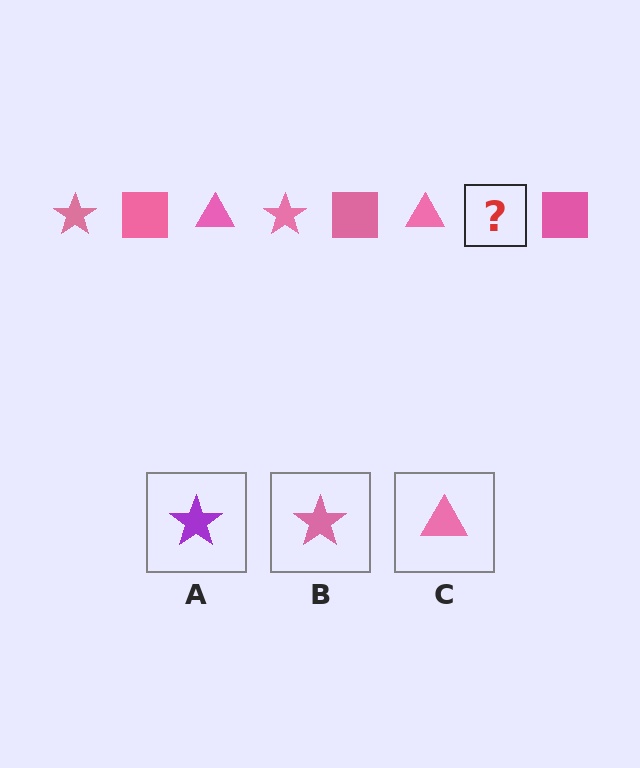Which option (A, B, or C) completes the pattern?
B.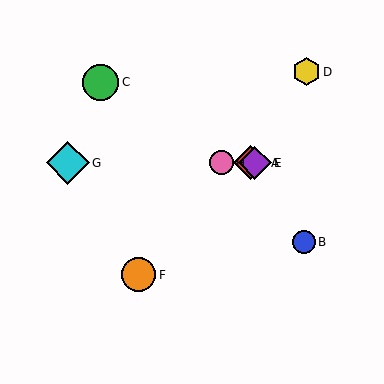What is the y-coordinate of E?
Object E is at y≈163.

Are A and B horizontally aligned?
No, A is at y≈163 and B is at y≈242.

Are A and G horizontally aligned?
Yes, both are at y≈163.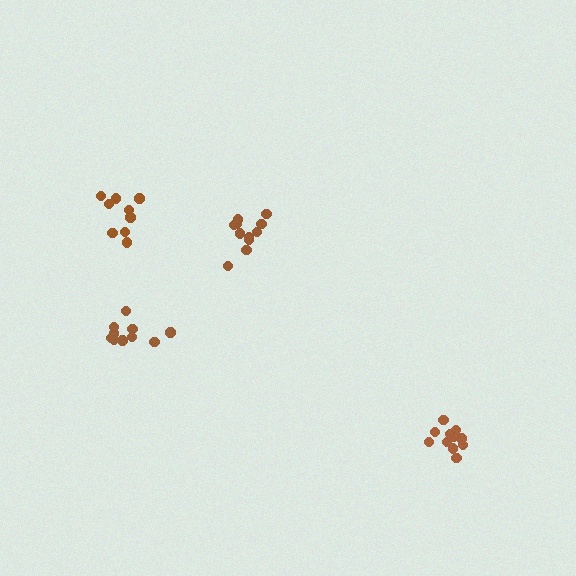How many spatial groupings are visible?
There are 4 spatial groupings.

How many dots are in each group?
Group 1: 9 dots, Group 2: 10 dots, Group 3: 11 dots, Group 4: 11 dots (41 total).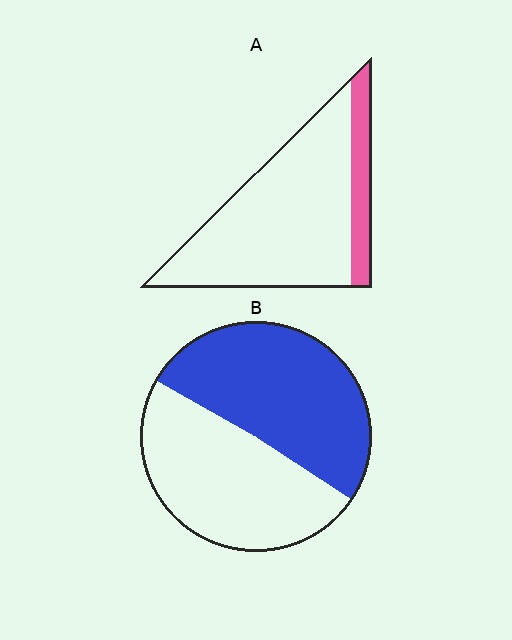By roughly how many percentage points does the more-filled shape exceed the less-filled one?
By roughly 35 percentage points (B over A).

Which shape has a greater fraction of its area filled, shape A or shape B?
Shape B.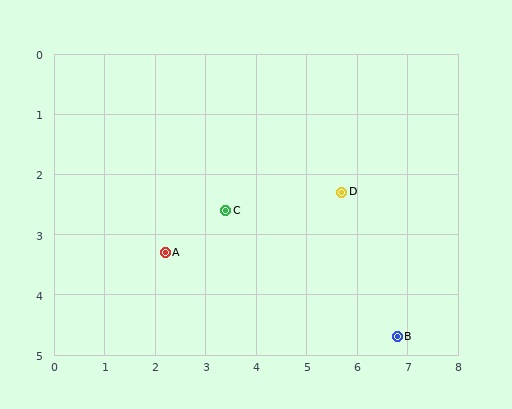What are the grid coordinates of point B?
Point B is at approximately (6.8, 4.7).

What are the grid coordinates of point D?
Point D is at approximately (5.7, 2.3).